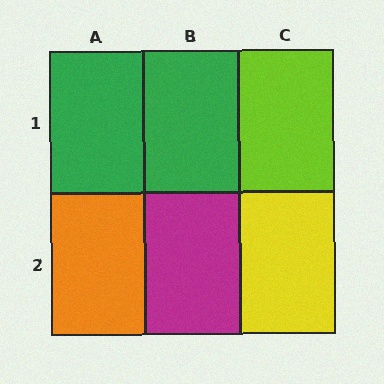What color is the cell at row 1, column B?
Green.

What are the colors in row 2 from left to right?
Orange, magenta, yellow.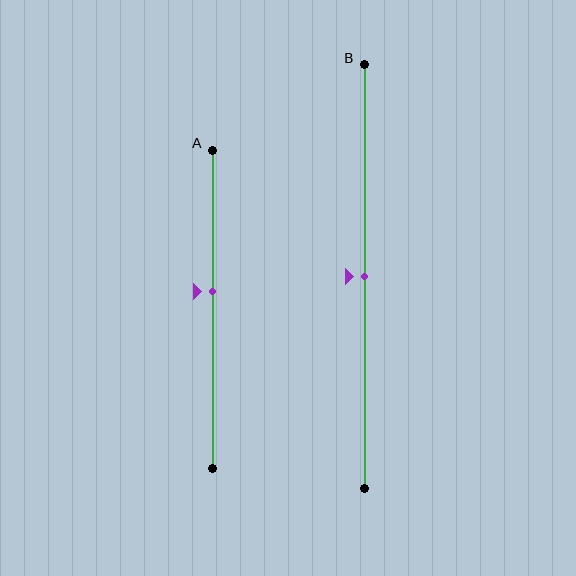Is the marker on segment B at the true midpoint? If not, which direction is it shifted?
Yes, the marker on segment B is at the true midpoint.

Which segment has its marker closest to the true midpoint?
Segment B has its marker closest to the true midpoint.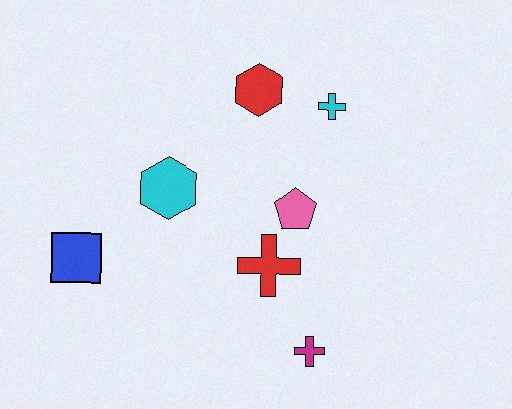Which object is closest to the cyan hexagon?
The blue square is closest to the cyan hexagon.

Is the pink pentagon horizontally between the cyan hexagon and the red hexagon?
No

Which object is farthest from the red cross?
The blue square is farthest from the red cross.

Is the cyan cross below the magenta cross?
No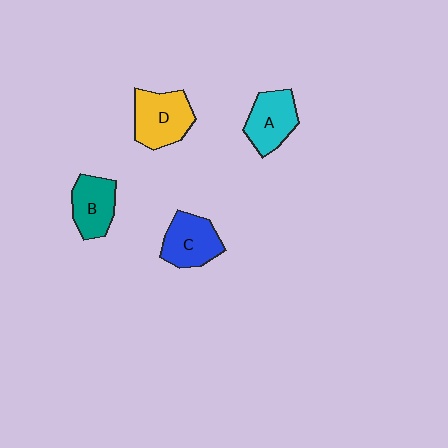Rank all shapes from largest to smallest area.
From largest to smallest: D (yellow), C (blue), A (cyan), B (teal).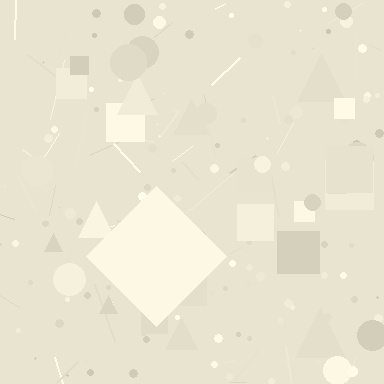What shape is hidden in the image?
A diamond is hidden in the image.